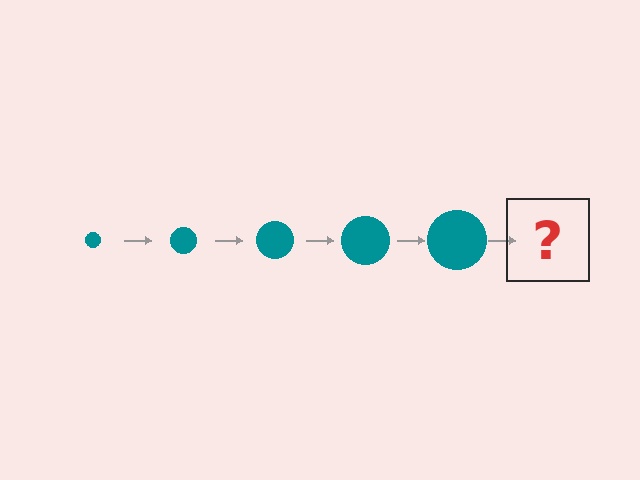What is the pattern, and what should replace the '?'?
The pattern is that the circle gets progressively larger each step. The '?' should be a teal circle, larger than the previous one.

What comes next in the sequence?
The next element should be a teal circle, larger than the previous one.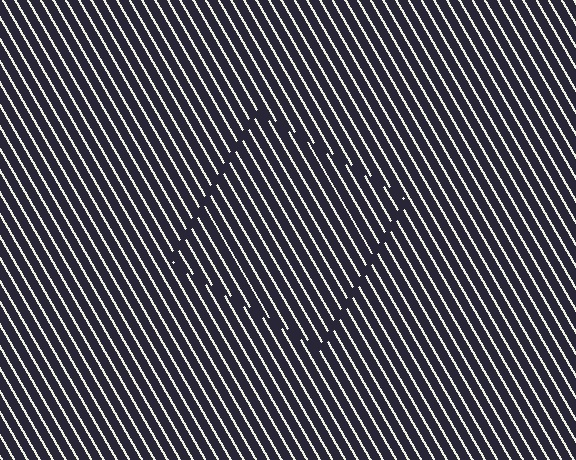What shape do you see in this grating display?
An illusory square. The interior of the shape contains the same grating, shifted by half a period — the contour is defined by the phase discontinuity where line-ends from the inner and outer gratings abut.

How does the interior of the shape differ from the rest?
The interior of the shape contains the same grating, shifted by half a period — the contour is defined by the phase discontinuity where line-ends from the inner and outer gratings abut.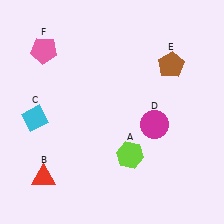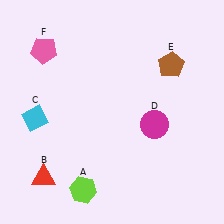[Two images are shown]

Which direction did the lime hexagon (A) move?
The lime hexagon (A) moved left.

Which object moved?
The lime hexagon (A) moved left.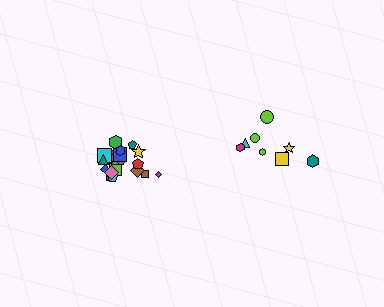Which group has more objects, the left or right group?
The left group.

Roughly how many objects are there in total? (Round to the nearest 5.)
Roughly 30 objects in total.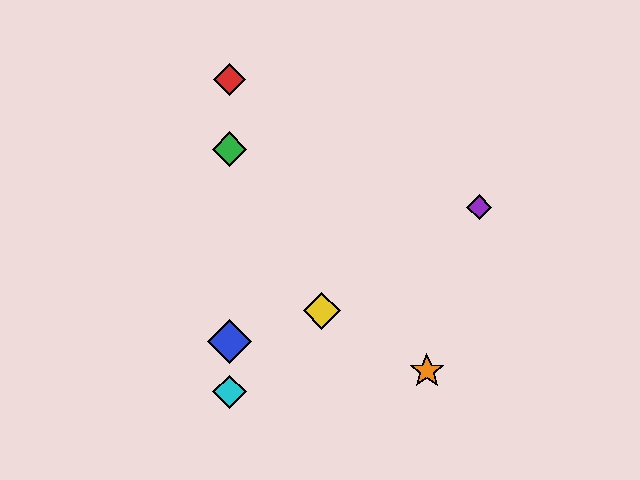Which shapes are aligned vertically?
The red diamond, the blue diamond, the green diamond, the cyan diamond are aligned vertically.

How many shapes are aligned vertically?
4 shapes (the red diamond, the blue diamond, the green diamond, the cyan diamond) are aligned vertically.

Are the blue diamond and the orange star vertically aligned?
No, the blue diamond is at x≈230 and the orange star is at x≈427.